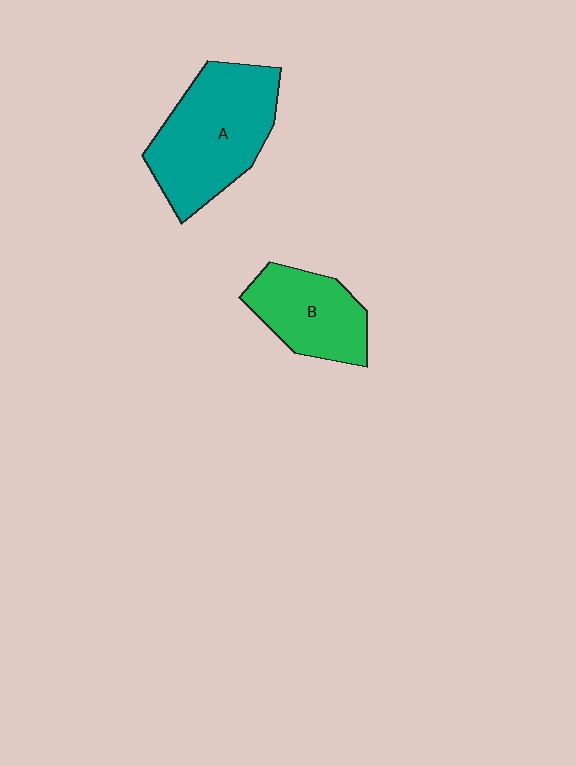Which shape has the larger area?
Shape A (teal).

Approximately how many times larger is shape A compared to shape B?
Approximately 1.5 times.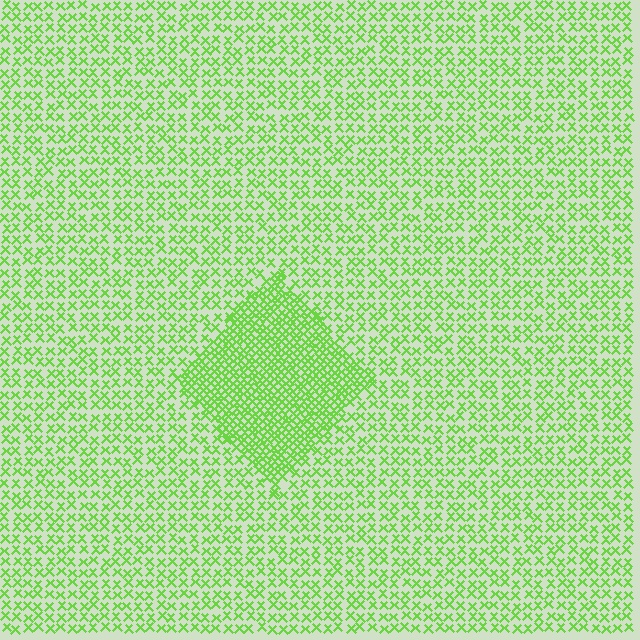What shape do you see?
I see a diamond.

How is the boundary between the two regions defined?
The boundary is defined by a change in element density (approximately 2.2x ratio). All elements are the same color, size, and shape.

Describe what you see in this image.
The image contains small lime elements arranged at two different densities. A diamond-shaped region is visible where the elements are more densely packed than the surrounding area.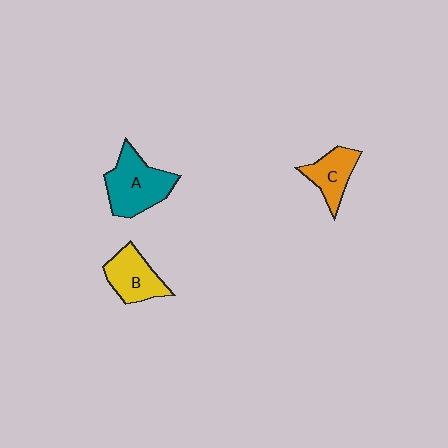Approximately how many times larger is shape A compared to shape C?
Approximately 1.6 times.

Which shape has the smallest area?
Shape C (orange).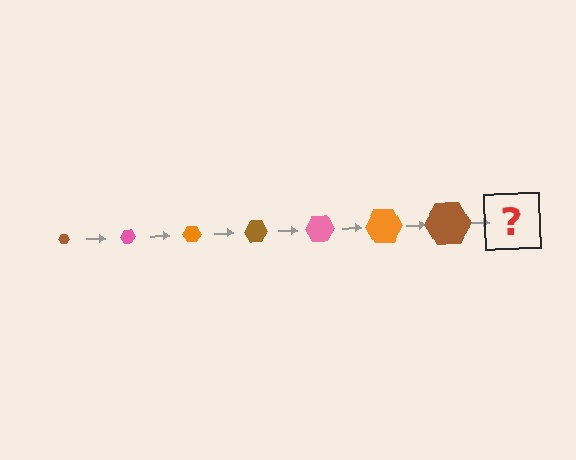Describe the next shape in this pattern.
It should be a pink hexagon, larger than the previous one.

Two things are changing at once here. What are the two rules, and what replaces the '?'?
The two rules are that the hexagon grows larger each step and the color cycles through brown, pink, and orange. The '?' should be a pink hexagon, larger than the previous one.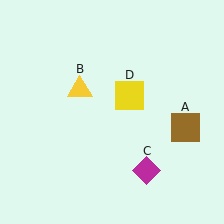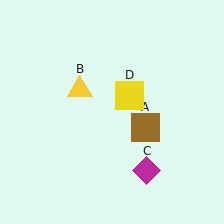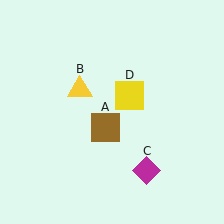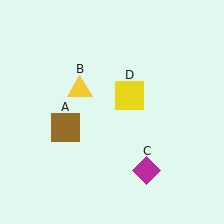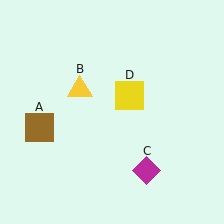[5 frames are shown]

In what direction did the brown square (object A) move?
The brown square (object A) moved left.